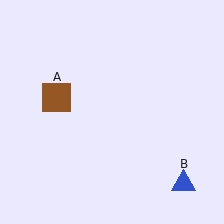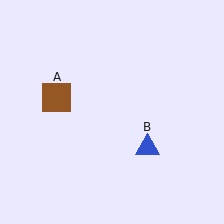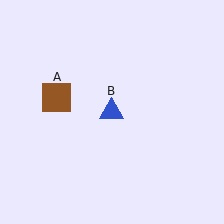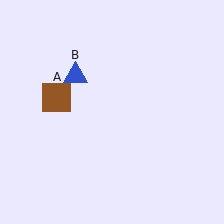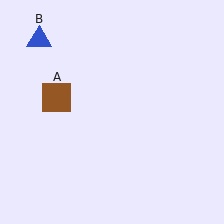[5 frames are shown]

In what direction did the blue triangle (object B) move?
The blue triangle (object B) moved up and to the left.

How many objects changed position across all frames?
1 object changed position: blue triangle (object B).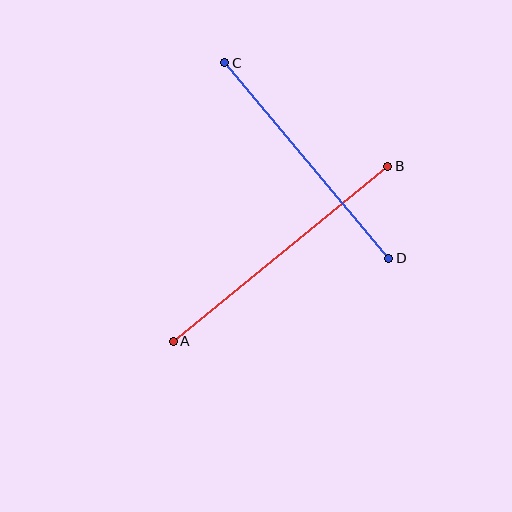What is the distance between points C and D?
The distance is approximately 255 pixels.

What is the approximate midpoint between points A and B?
The midpoint is at approximately (281, 254) pixels.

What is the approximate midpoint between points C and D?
The midpoint is at approximately (307, 161) pixels.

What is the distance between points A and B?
The distance is approximately 277 pixels.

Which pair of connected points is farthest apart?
Points A and B are farthest apart.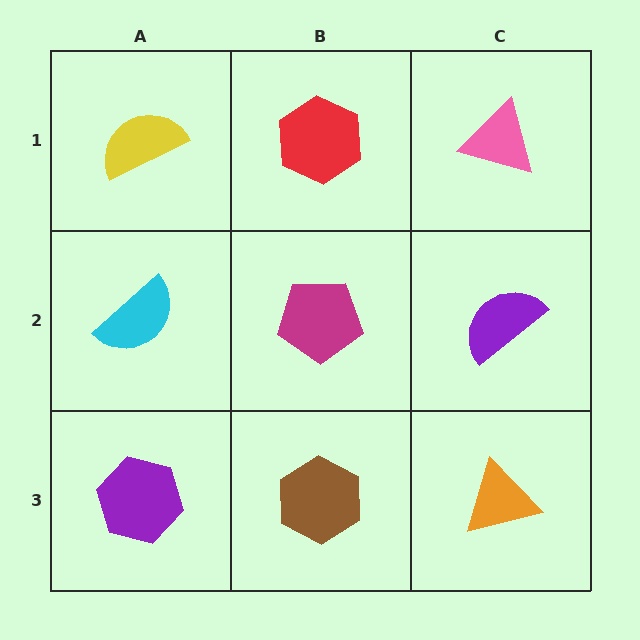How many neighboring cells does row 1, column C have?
2.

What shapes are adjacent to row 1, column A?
A cyan semicircle (row 2, column A), a red hexagon (row 1, column B).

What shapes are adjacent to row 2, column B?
A red hexagon (row 1, column B), a brown hexagon (row 3, column B), a cyan semicircle (row 2, column A), a purple semicircle (row 2, column C).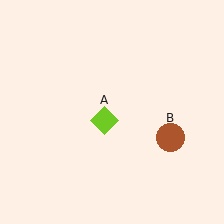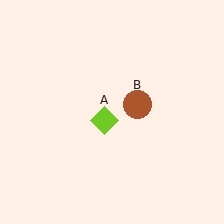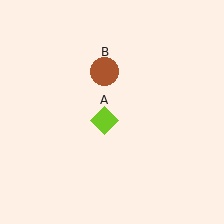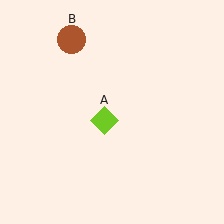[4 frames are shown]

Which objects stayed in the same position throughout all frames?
Lime diamond (object A) remained stationary.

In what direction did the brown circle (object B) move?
The brown circle (object B) moved up and to the left.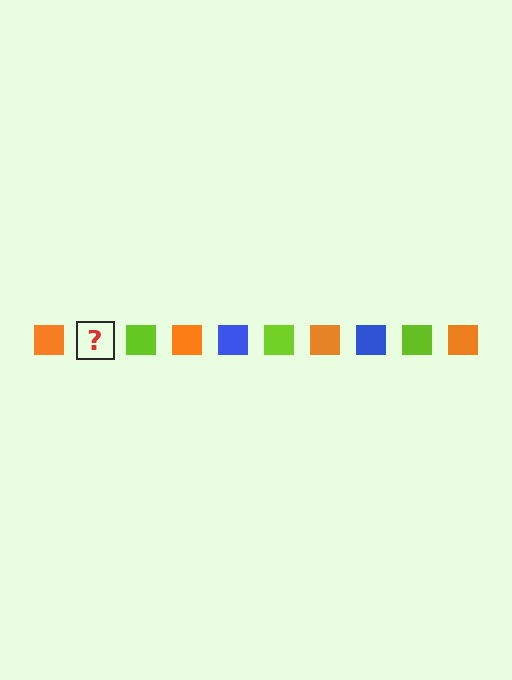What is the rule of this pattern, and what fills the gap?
The rule is that the pattern cycles through orange, blue, lime squares. The gap should be filled with a blue square.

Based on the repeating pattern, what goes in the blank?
The blank should be a blue square.